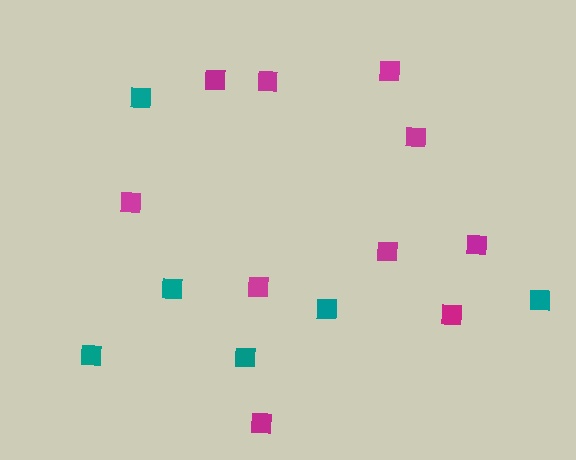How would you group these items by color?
There are 2 groups: one group of magenta squares (10) and one group of teal squares (6).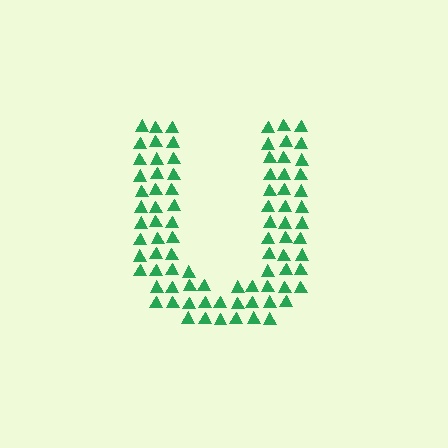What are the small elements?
The small elements are triangles.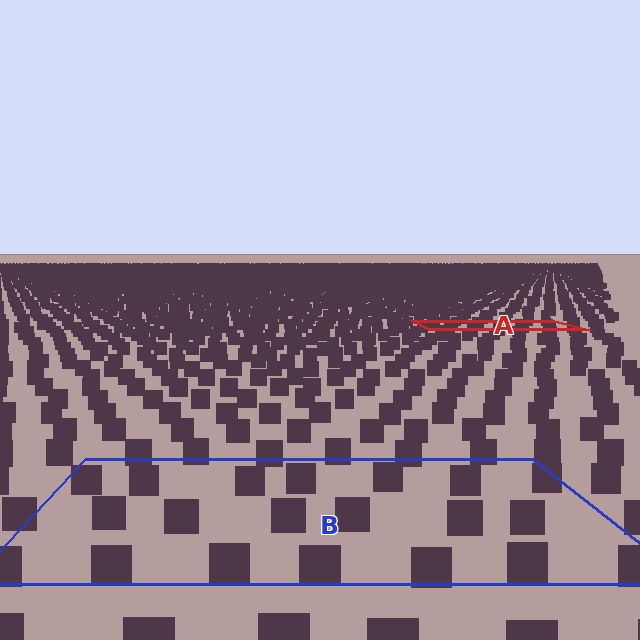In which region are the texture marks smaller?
The texture marks are smaller in region A, because it is farther away.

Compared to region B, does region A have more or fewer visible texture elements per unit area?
Region A has more texture elements per unit area — they are packed more densely because it is farther away.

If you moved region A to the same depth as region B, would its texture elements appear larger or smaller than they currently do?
They would appear larger. At a closer depth, the same texture elements are projected at a bigger on-screen size.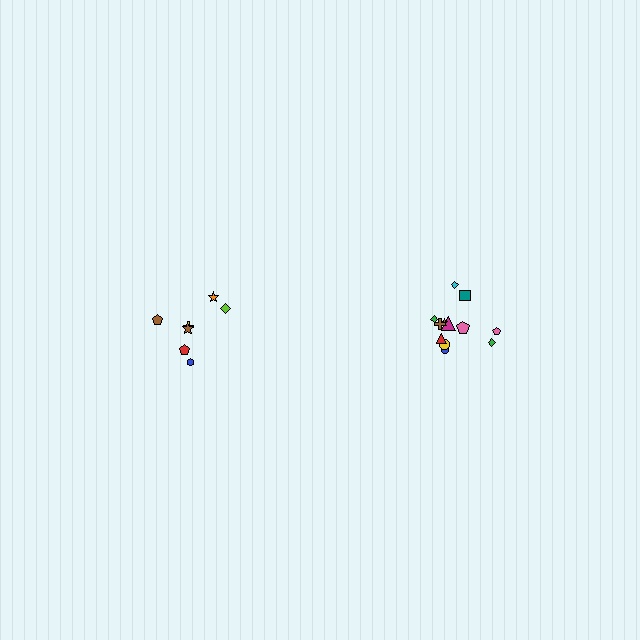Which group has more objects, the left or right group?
The right group.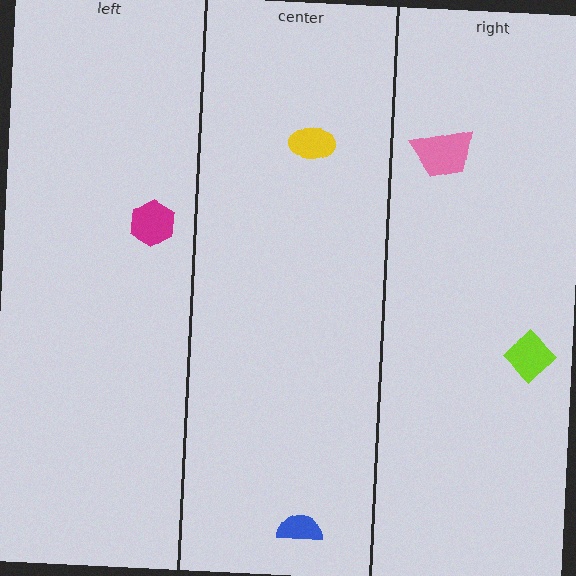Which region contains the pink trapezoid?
The right region.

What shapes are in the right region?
The lime diamond, the pink trapezoid.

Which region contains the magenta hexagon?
The left region.